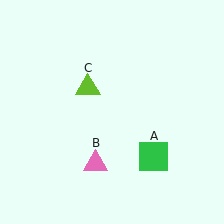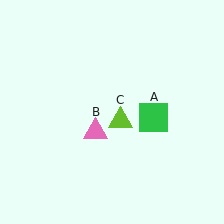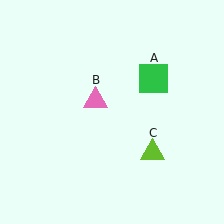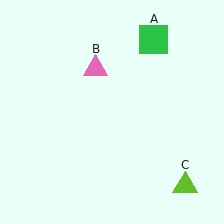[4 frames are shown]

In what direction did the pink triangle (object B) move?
The pink triangle (object B) moved up.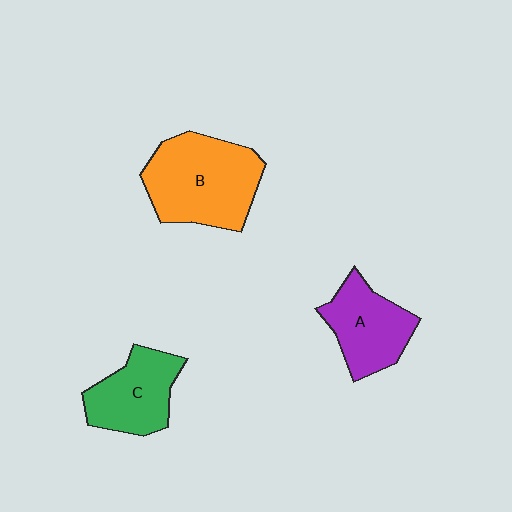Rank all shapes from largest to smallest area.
From largest to smallest: B (orange), C (green), A (purple).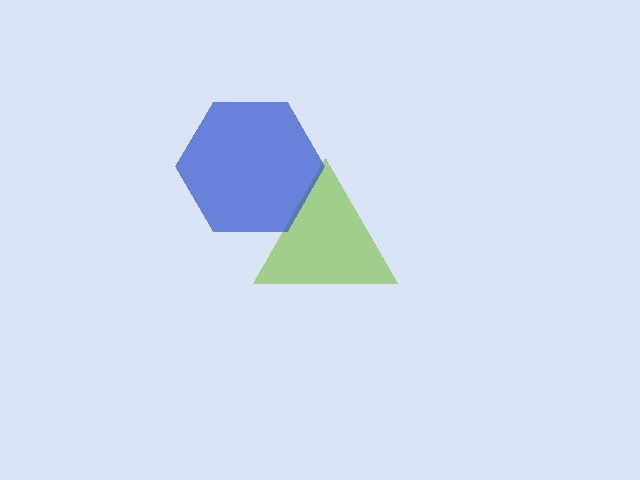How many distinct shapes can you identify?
There are 2 distinct shapes: a lime triangle, a blue hexagon.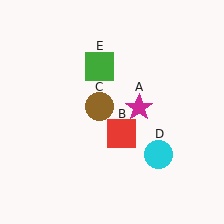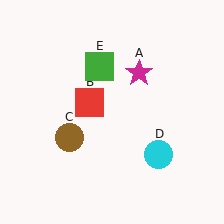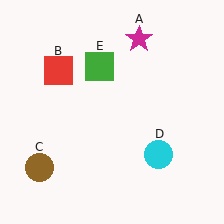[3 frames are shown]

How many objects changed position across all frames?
3 objects changed position: magenta star (object A), red square (object B), brown circle (object C).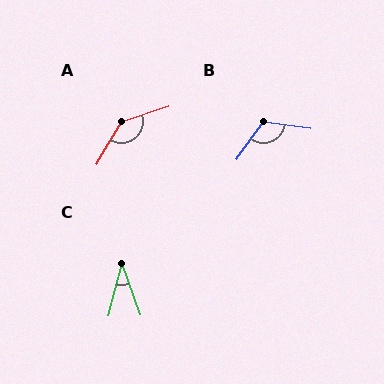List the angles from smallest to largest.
C (34°), B (118°), A (139°).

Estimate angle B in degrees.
Approximately 118 degrees.